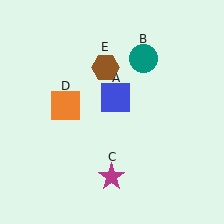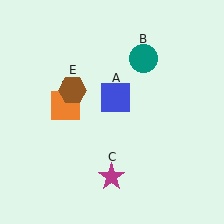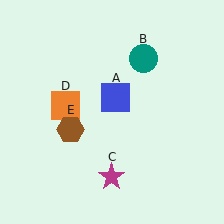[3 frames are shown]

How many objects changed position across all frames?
1 object changed position: brown hexagon (object E).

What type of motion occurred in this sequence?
The brown hexagon (object E) rotated counterclockwise around the center of the scene.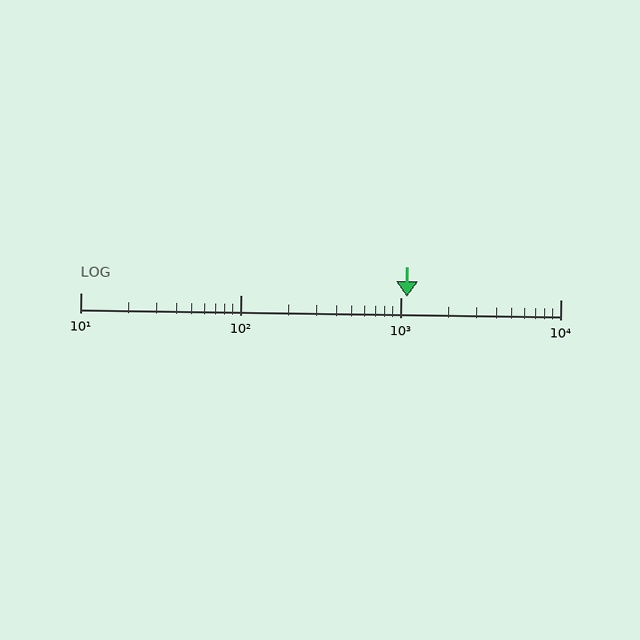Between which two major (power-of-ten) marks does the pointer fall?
The pointer is between 1000 and 10000.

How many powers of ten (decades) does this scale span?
The scale spans 3 decades, from 10 to 10000.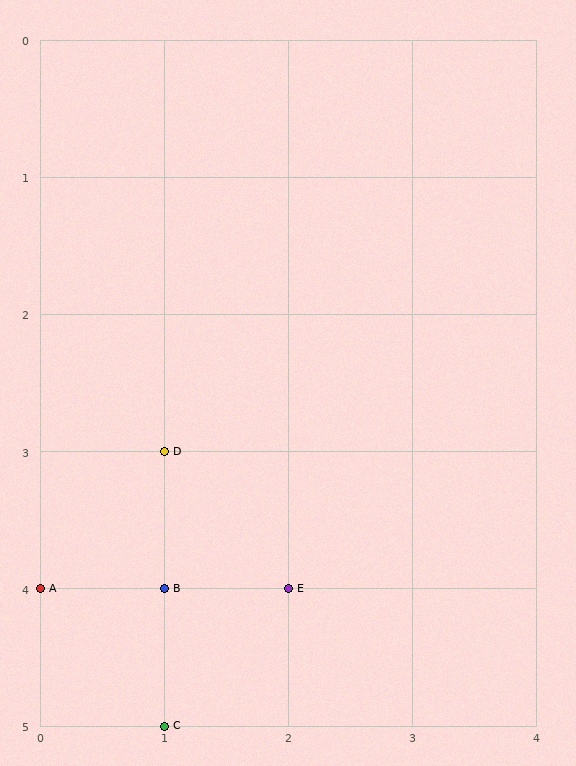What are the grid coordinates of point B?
Point B is at grid coordinates (1, 4).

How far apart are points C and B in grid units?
Points C and B are 1 row apart.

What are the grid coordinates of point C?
Point C is at grid coordinates (1, 5).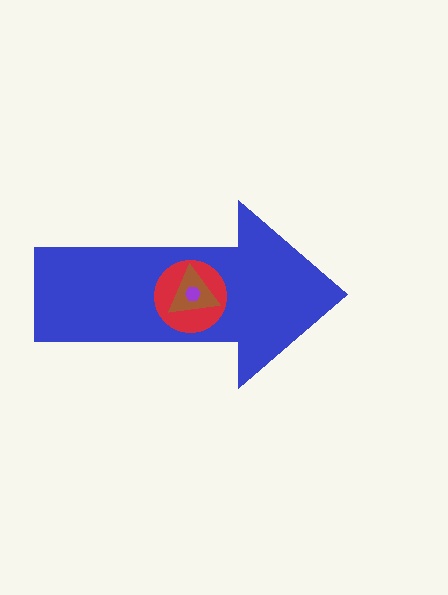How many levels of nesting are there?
4.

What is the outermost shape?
The blue arrow.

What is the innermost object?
The purple hexagon.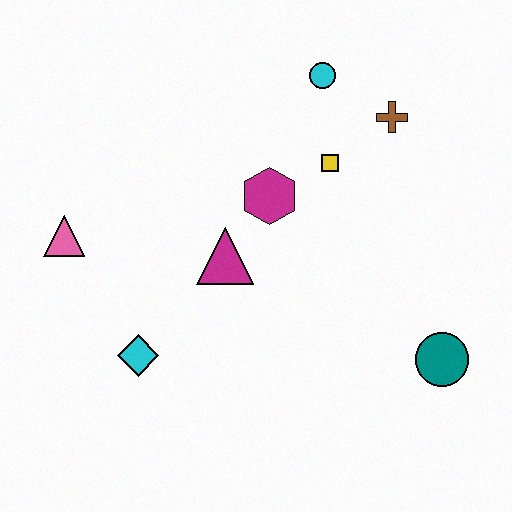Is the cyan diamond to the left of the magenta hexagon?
Yes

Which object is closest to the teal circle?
The yellow square is closest to the teal circle.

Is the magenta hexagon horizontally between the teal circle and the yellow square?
No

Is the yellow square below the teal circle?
No